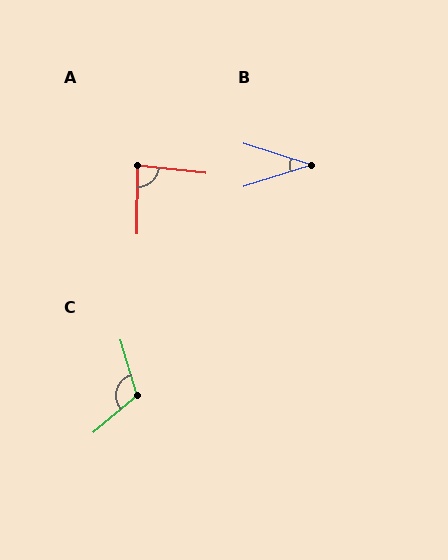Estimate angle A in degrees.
Approximately 84 degrees.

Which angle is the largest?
C, at approximately 114 degrees.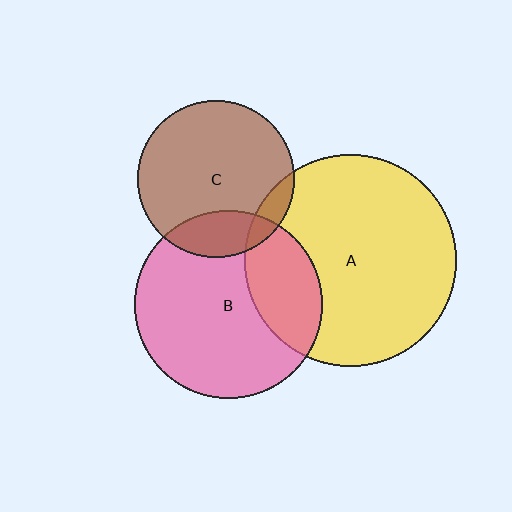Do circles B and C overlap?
Yes.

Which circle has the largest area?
Circle A (yellow).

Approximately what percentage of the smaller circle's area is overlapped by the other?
Approximately 20%.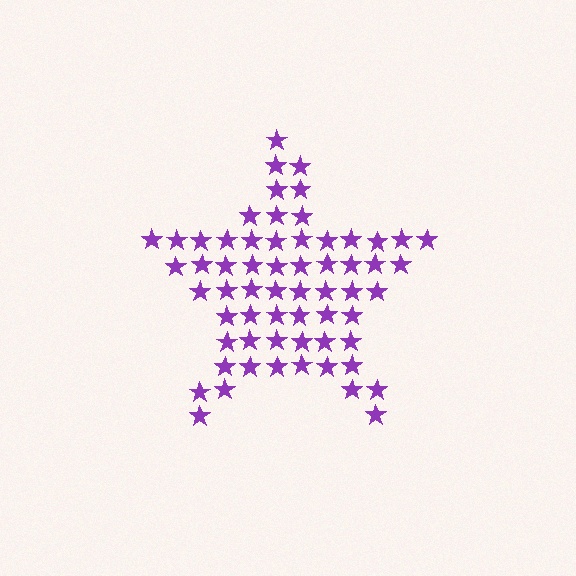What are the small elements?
The small elements are stars.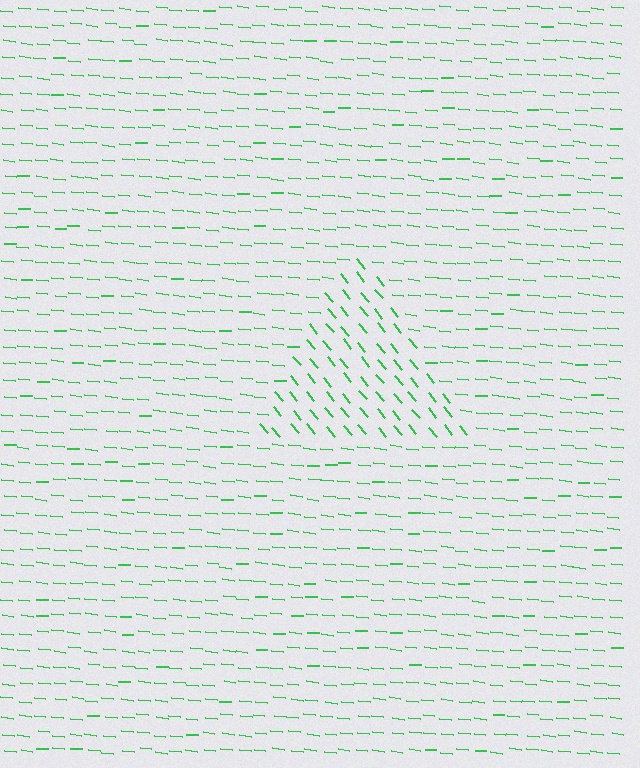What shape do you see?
I see a triangle.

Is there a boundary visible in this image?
Yes, there is a texture boundary formed by a change in line orientation.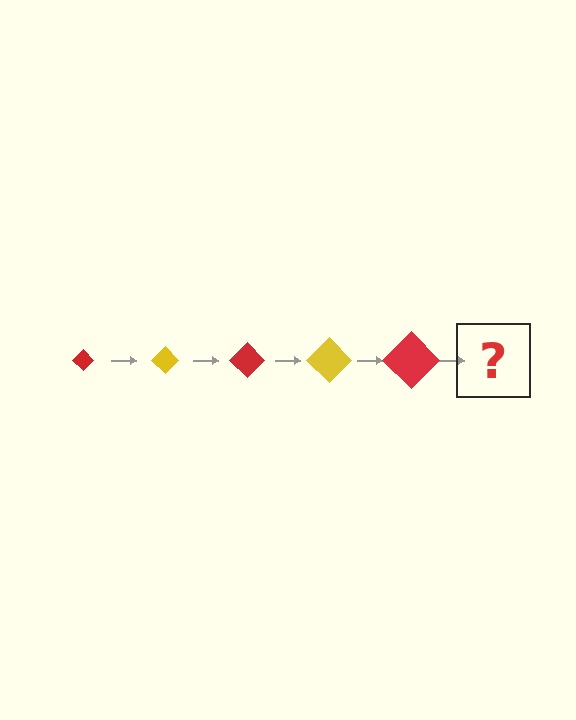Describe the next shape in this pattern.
It should be a yellow diamond, larger than the previous one.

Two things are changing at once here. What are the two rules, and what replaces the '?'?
The two rules are that the diamond grows larger each step and the color cycles through red and yellow. The '?' should be a yellow diamond, larger than the previous one.